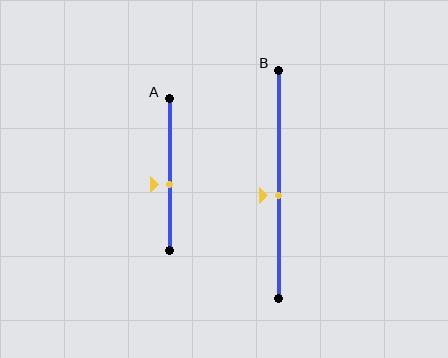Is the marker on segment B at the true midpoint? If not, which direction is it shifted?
No, the marker on segment B is shifted downward by about 5% of the segment length.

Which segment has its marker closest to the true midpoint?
Segment B has its marker closest to the true midpoint.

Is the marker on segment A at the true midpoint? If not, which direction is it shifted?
No, the marker on segment A is shifted downward by about 7% of the segment length.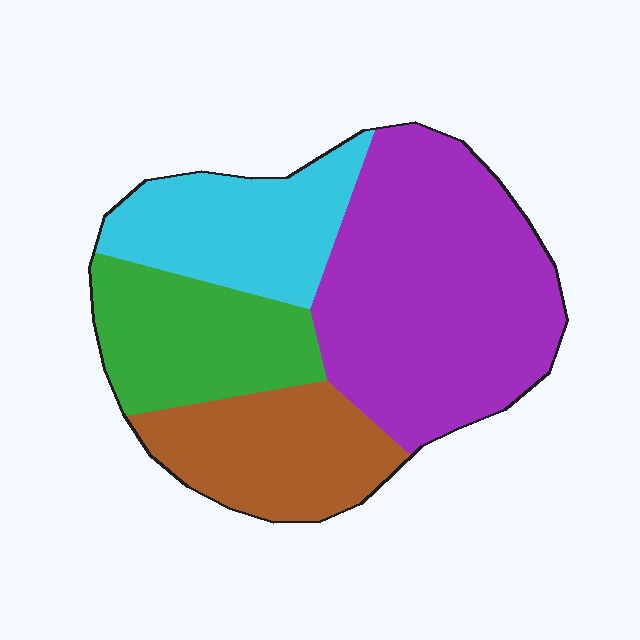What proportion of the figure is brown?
Brown takes up about one fifth (1/5) of the figure.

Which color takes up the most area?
Purple, at roughly 40%.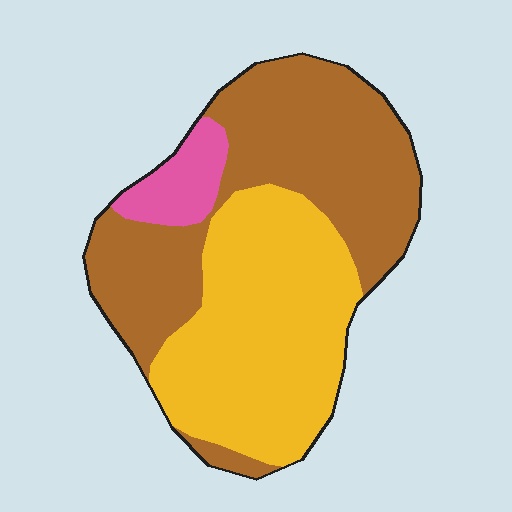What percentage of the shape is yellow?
Yellow covers about 45% of the shape.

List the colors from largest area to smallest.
From largest to smallest: brown, yellow, pink.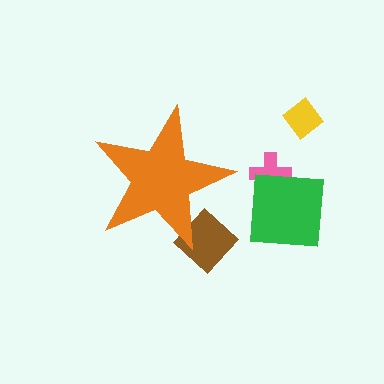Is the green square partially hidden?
No, the green square is fully visible.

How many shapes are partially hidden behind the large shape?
1 shape is partially hidden.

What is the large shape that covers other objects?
An orange star.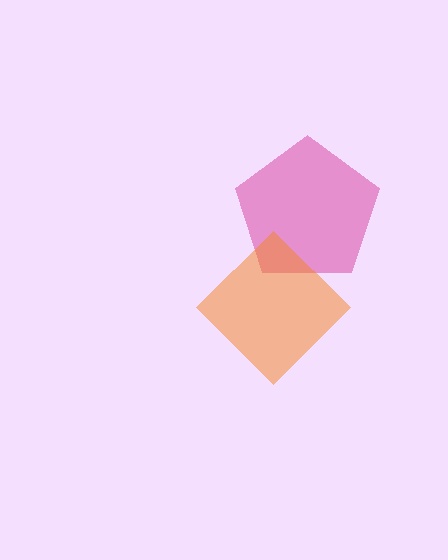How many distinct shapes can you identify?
There are 2 distinct shapes: a magenta pentagon, an orange diamond.